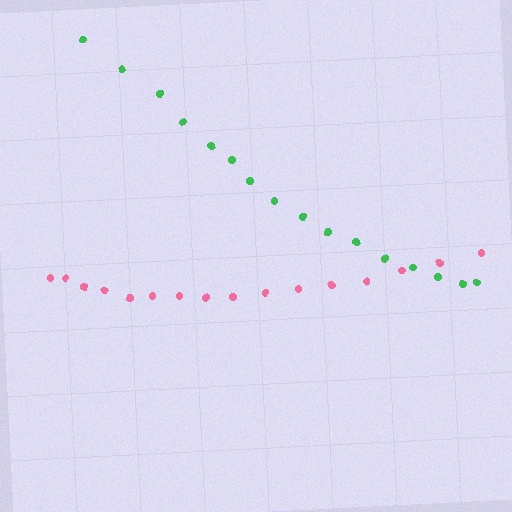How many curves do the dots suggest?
There are 2 distinct paths.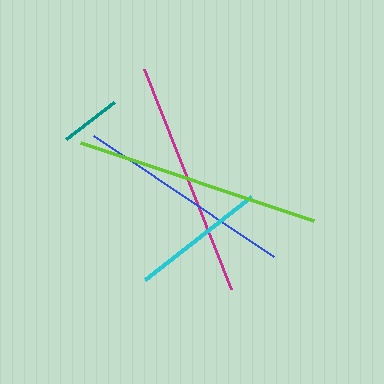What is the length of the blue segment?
The blue segment is approximately 216 pixels long.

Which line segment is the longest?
The lime line is the longest at approximately 246 pixels.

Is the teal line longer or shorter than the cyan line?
The cyan line is longer than the teal line.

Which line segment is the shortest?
The teal line is the shortest at approximately 60 pixels.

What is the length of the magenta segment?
The magenta segment is approximately 236 pixels long.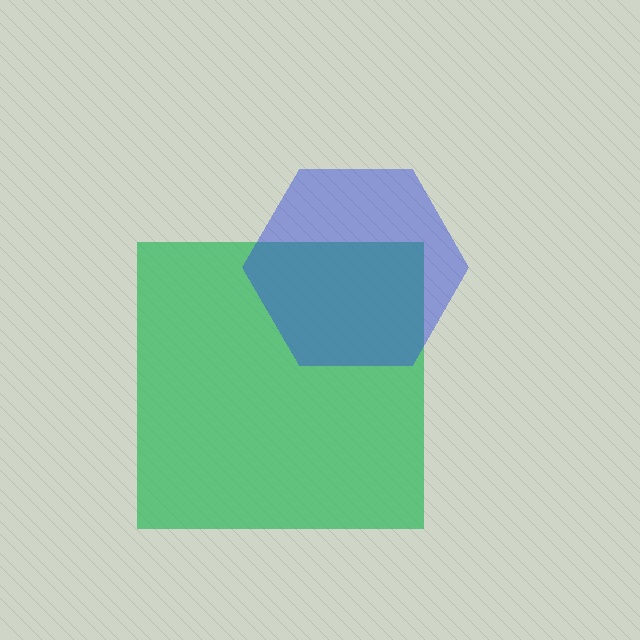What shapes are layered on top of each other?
The layered shapes are: a green square, a blue hexagon.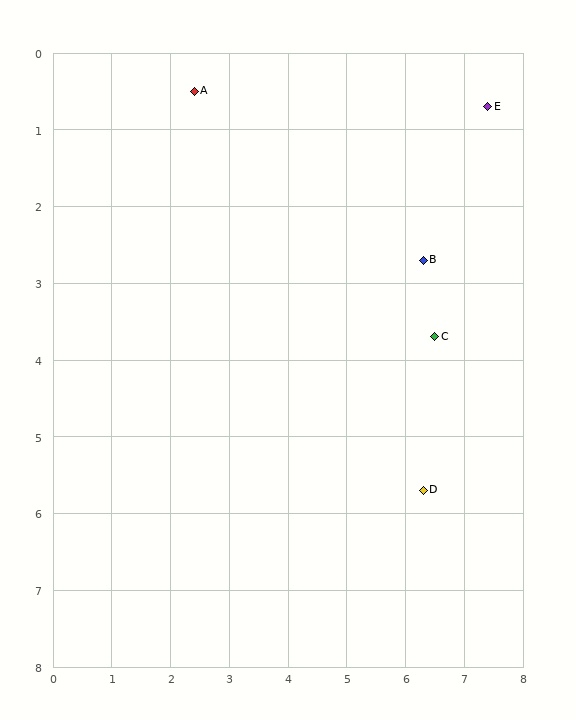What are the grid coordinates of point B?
Point B is at approximately (6.3, 2.7).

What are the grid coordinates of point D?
Point D is at approximately (6.3, 5.7).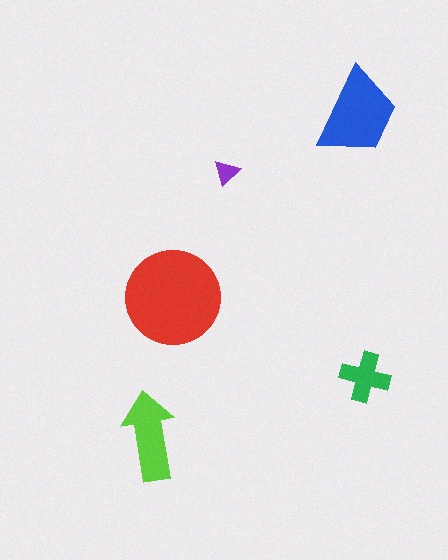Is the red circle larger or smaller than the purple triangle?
Larger.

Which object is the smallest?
The purple triangle.